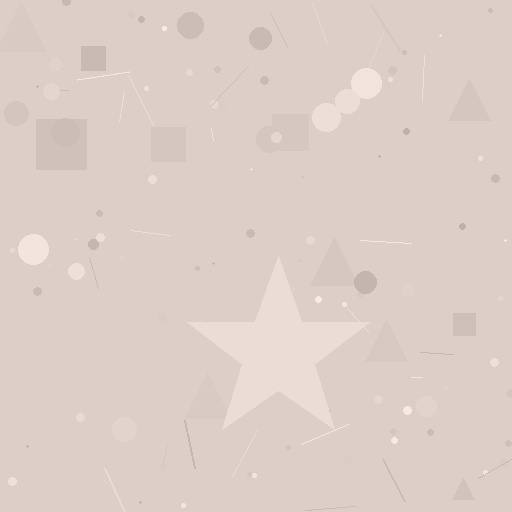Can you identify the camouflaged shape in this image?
The camouflaged shape is a star.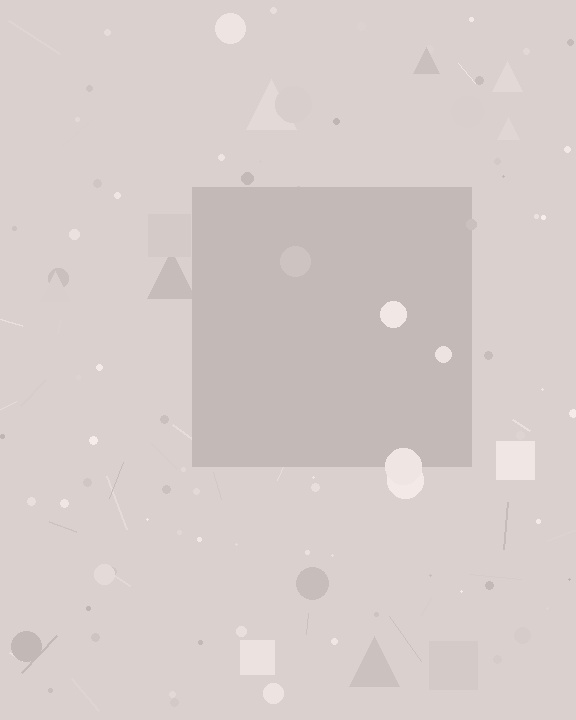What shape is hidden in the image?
A square is hidden in the image.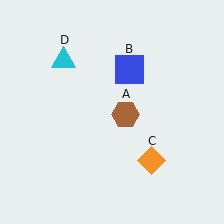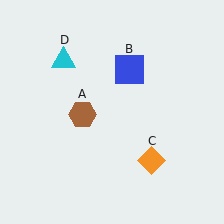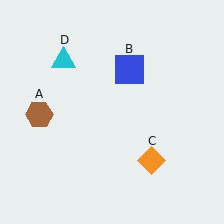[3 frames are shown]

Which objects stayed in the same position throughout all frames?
Blue square (object B) and orange diamond (object C) and cyan triangle (object D) remained stationary.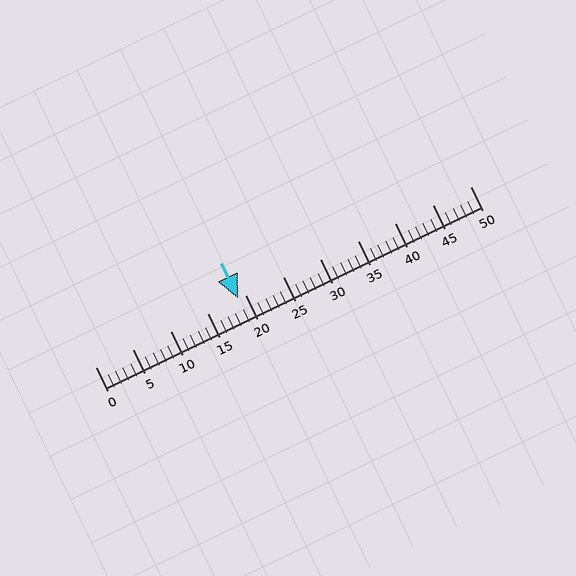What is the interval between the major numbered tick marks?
The major tick marks are spaced 5 units apart.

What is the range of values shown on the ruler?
The ruler shows values from 0 to 50.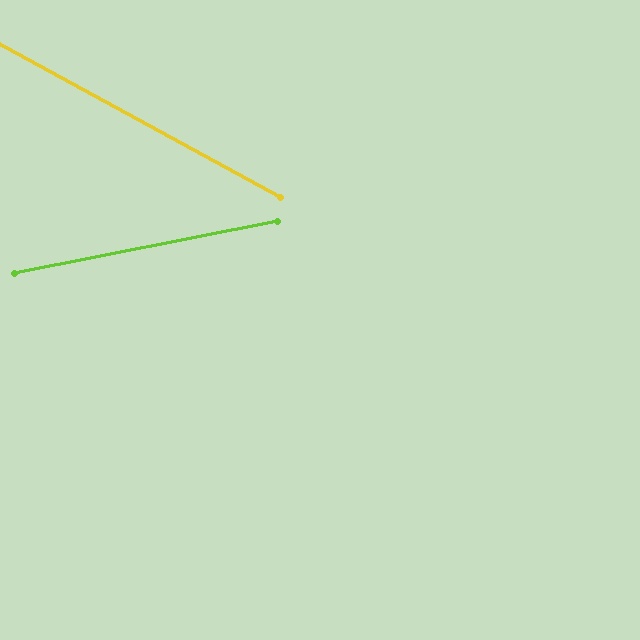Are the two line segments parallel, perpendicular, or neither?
Neither parallel nor perpendicular — they differ by about 40°.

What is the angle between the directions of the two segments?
Approximately 40 degrees.